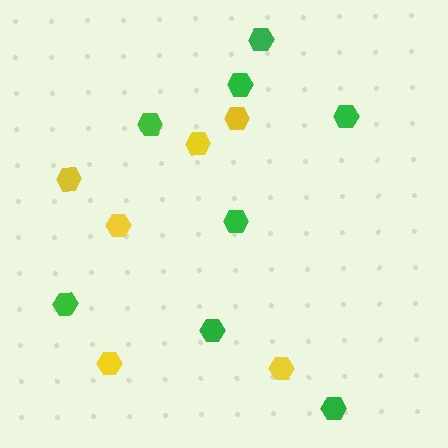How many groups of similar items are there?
There are 2 groups: one group of green hexagons (8) and one group of yellow hexagons (6).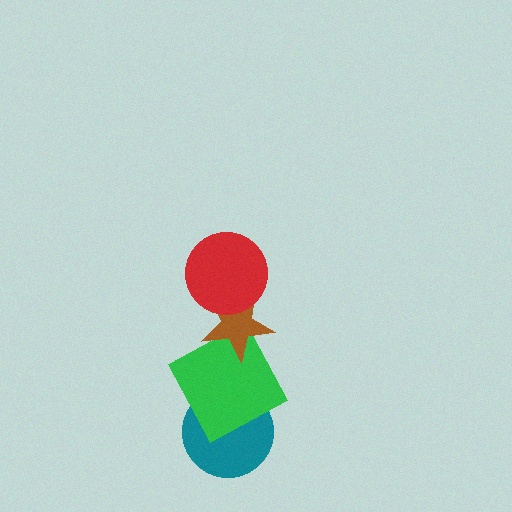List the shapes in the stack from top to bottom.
From top to bottom: the red circle, the brown star, the green square, the teal circle.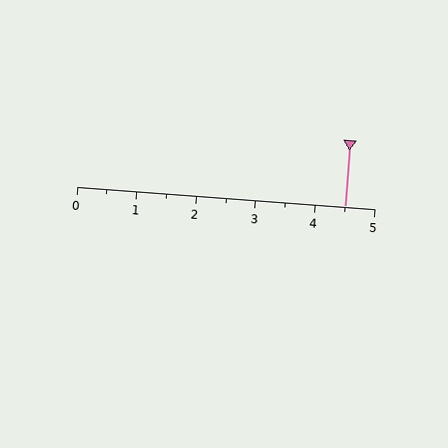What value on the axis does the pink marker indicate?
The marker indicates approximately 4.5.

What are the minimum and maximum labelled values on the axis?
The axis runs from 0 to 5.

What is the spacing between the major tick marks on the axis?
The major ticks are spaced 1 apart.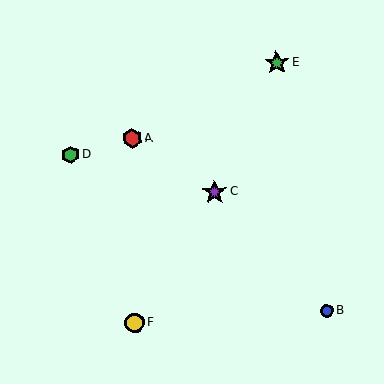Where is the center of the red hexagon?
The center of the red hexagon is at (132, 138).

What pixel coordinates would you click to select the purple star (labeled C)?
Click at (215, 192) to select the purple star C.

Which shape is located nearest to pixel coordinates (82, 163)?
The green hexagon (labeled D) at (71, 155) is nearest to that location.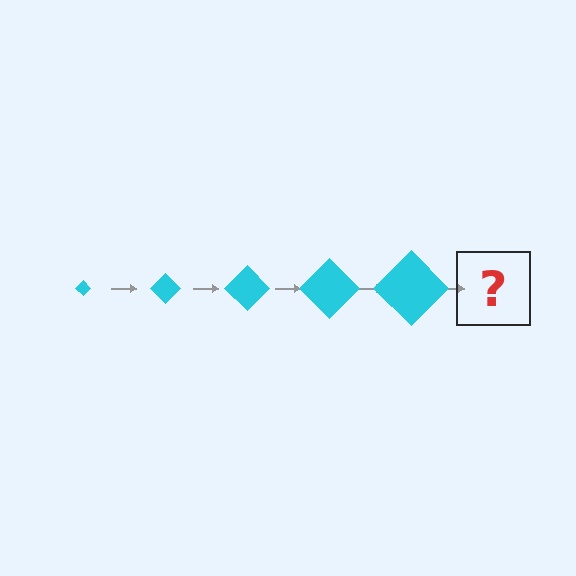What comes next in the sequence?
The next element should be a cyan diamond, larger than the previous one.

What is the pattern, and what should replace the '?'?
The pattern is that the diamond gets progressively larger each step. The '?' should be a cyan diamond, larger than the previous one.